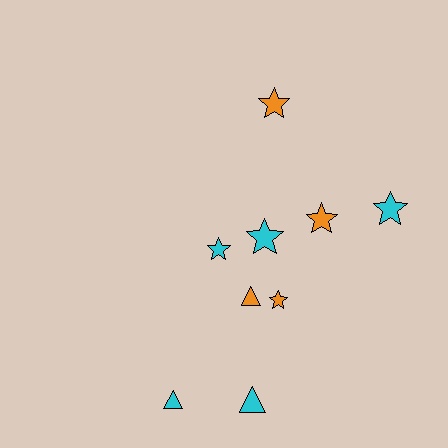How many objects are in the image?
There are 9 objects.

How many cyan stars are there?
There are 3 cyan stars.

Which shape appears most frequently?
Star, with 6 objects.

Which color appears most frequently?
Cyan, with 5 objects.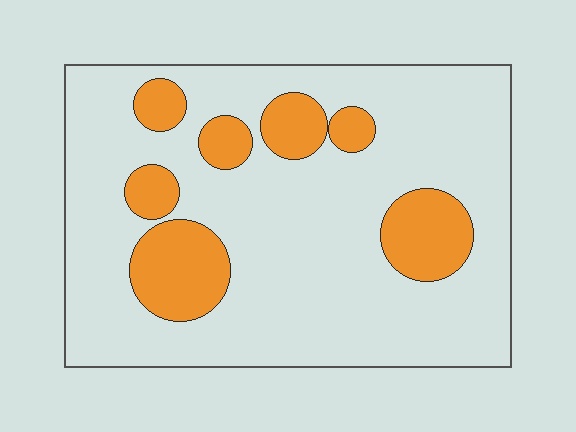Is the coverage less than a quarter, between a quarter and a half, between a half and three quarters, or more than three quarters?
Less than a quarter.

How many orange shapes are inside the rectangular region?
7.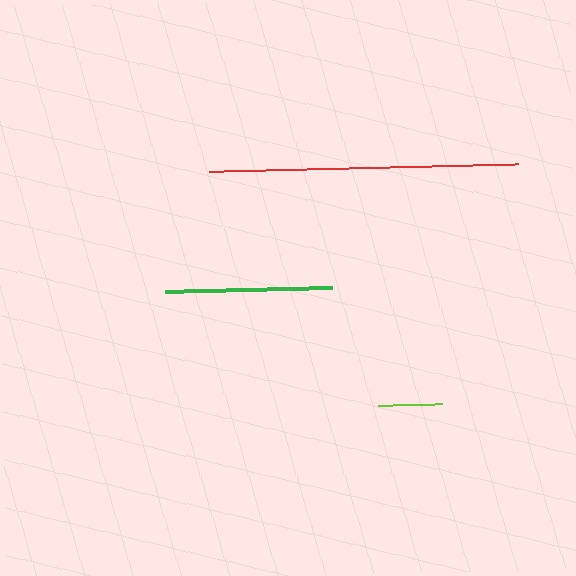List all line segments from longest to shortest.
From longest to shortest: red, green, lime.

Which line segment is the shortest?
The lime line is the shortest at approximately 63 pixels.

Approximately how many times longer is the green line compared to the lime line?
The green line is approximately 2.6 times the length of the lime line.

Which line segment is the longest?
The red line is the longest at approximately 309 pixels.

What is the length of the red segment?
The red segment is approximately 309 pixels long.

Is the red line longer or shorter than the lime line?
The red line is longer than the lime line.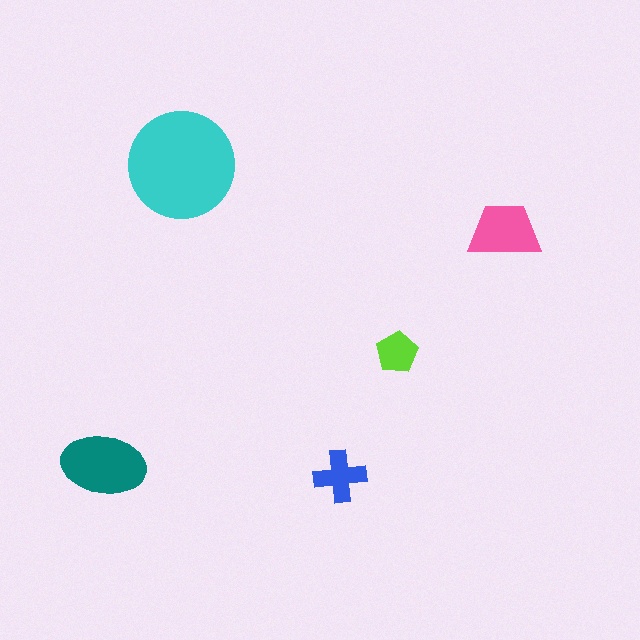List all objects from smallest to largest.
The lime pentagon, the blue cross, the pink trapezoid, the teal ellipse, the cyan circle.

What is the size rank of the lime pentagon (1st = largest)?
5th.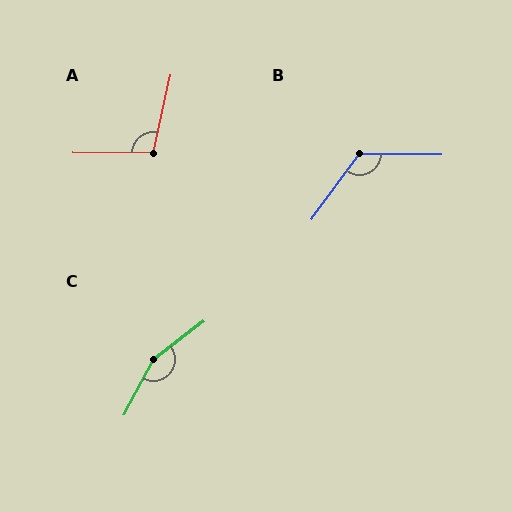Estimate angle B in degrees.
Approximately 125 degrees.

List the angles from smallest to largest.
A (102°), B (125°), C (155°).